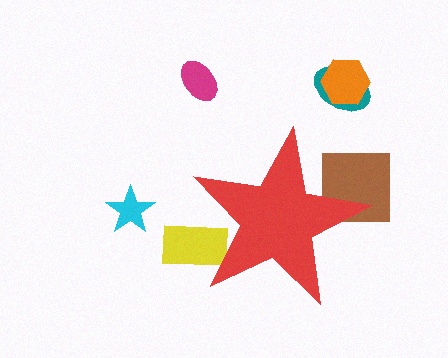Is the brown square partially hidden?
Yes, the brown square is partially hidden behind the red star.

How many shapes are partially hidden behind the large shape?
2 shapes are partially hidden.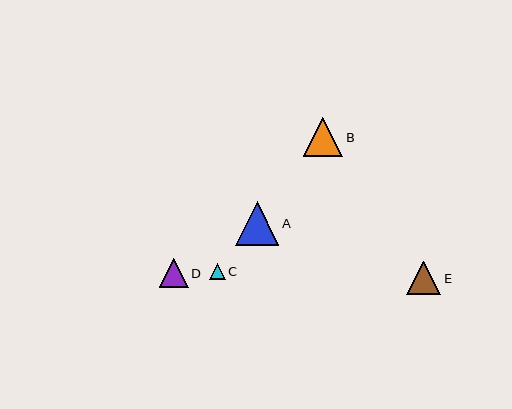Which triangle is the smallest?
Triangle C is the smallest with a size of approximately 16 pixels.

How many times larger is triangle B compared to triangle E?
Triangle B is approximately 1.2 times the size of triangle E.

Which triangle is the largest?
Triangle A is the largest with a size of approximately 43 pixels.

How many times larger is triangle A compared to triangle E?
Triangle A is approximately 1.3 times the size of triangle E.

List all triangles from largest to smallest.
From largest to smallest: A, B, E, D, C.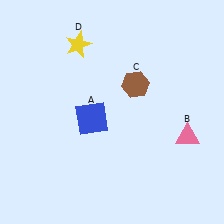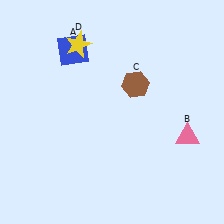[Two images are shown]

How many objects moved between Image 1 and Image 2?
1 object moved between the two images.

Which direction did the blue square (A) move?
The blue square (A) moved up.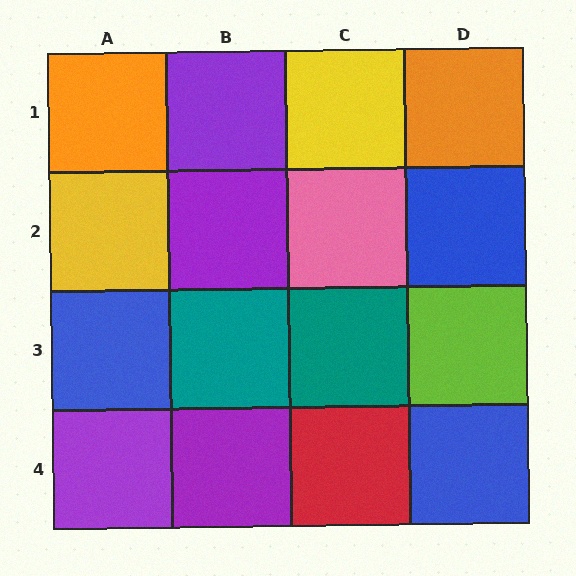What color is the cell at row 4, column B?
Purple.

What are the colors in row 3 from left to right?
Blue, teal, teal, lime.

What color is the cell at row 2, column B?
Purple.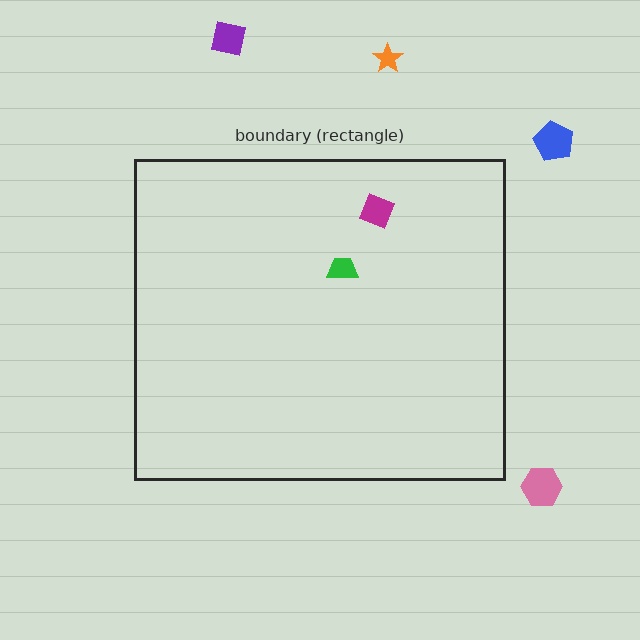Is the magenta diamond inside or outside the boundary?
Inside.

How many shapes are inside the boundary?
2 inside, 4 outside.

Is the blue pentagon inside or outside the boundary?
Outside.